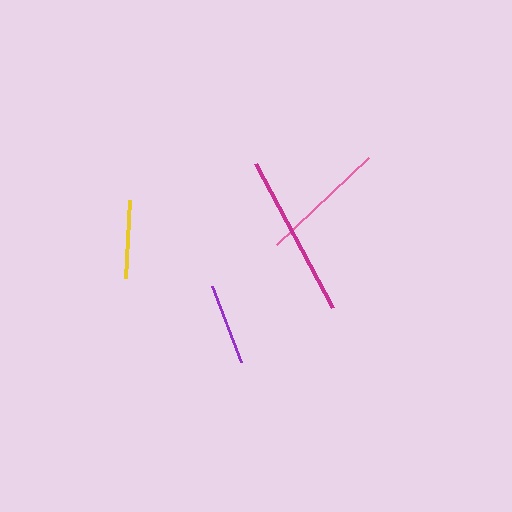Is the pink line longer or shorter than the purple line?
The pink line is longer than the purple line.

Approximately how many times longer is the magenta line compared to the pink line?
The magenta line is approximately 1.3 times the length of the pink line.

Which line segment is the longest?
The magenta line is the longest at approximately 164 pixels.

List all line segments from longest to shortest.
From longest to shortest: magenta, pink, purple, yellow.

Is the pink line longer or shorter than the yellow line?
The pink line is longer than the yellow line.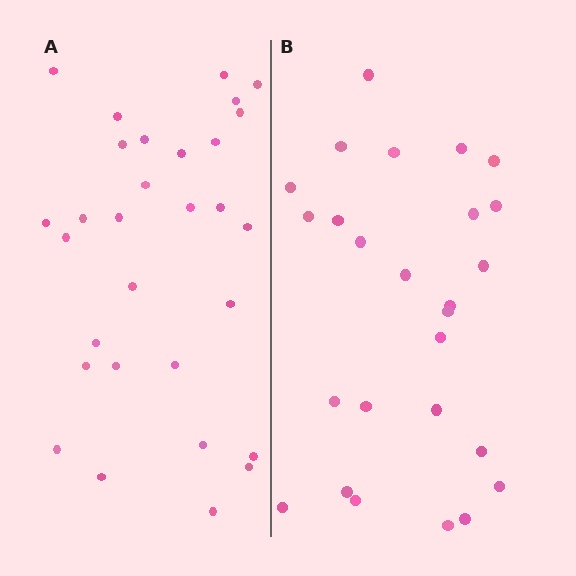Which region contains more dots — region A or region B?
Region A (the left region) has more dots.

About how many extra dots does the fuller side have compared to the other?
Region A has about 4 more dots than region B.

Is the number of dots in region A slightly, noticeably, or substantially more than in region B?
Region A has only slightly more — the two regions are fairly close. The ratio is roughly 1.2 to 1.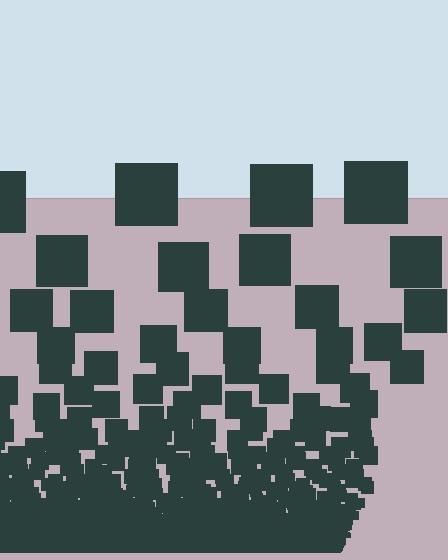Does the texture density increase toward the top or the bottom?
Density increases toward the bottom.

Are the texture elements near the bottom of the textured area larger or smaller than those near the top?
Smaller. The gradient is inverted — elements near the bottom are smaller and denser.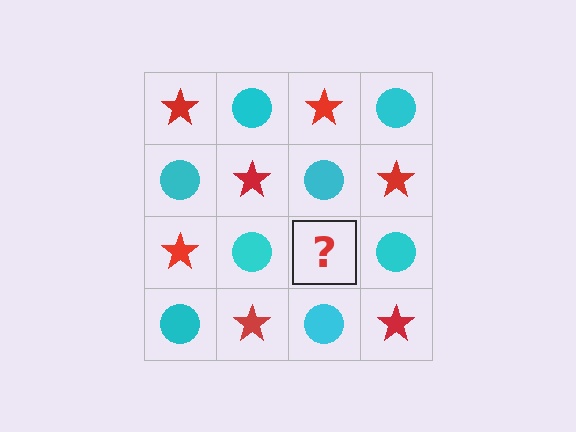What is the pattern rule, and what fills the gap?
The rule is that it alternates red star and cyan circle in a checkerboard pattern. The gap should be filled with a red star.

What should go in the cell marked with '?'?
The missing cell should contain a red star.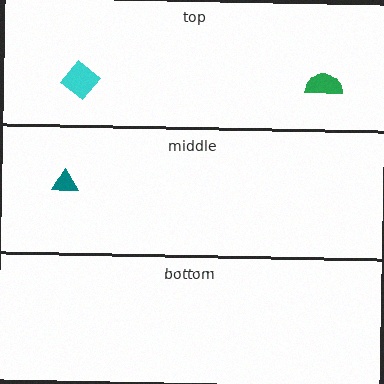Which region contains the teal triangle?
The middle region.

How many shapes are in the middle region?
1.